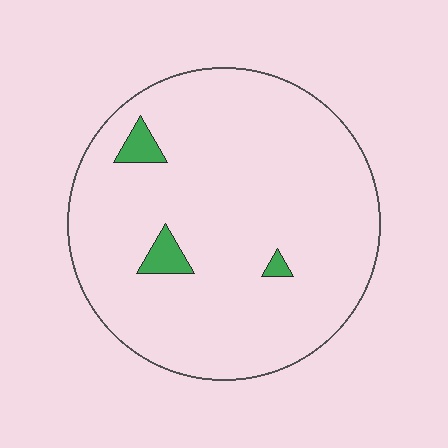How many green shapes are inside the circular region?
3.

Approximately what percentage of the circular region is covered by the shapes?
Approximately 5%.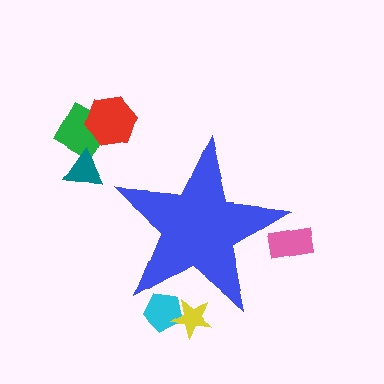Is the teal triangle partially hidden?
No, the teal triangle is fully visible.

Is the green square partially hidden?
No, the green square is fully visible.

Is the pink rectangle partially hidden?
Yes, the pink rectangle is partially hidden behind the blue star.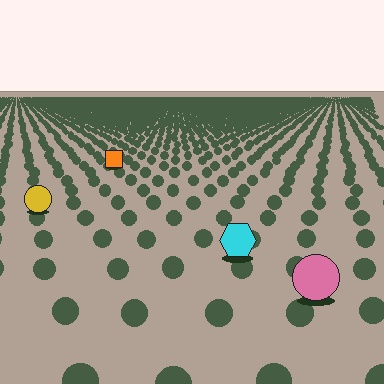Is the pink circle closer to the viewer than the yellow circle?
Yes. The pink circle is closer — you can tell from the texture gradient: the ground texture is coarser near it.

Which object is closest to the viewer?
The pink circle is closest. The texture marks near it are larger and more spread out.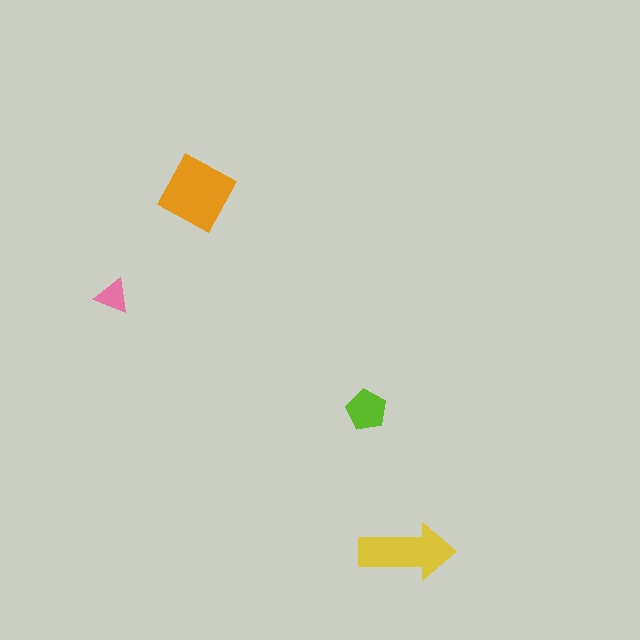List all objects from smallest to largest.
The pink triangle, the lime pentagon, the yellow arrow, the orange diamond.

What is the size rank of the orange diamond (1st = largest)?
1st.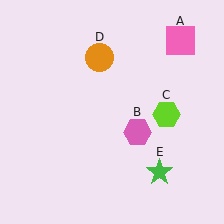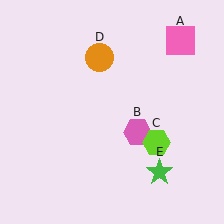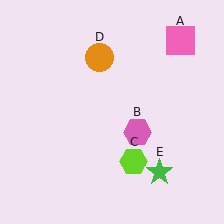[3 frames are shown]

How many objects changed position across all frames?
1 object changed position: lime hexagon (object C).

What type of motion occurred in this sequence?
The lime hexagon (object C) rotated clockwise around the center of the scene.